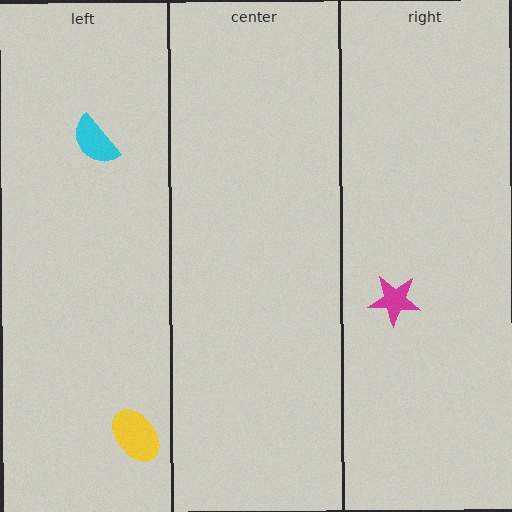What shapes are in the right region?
The magenta star.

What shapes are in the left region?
The cyan semicircle, the yellow ellipse.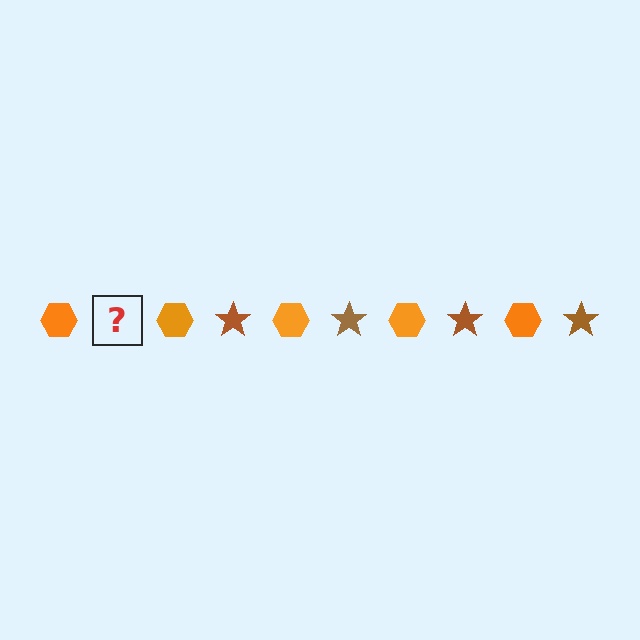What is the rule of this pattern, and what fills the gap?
The rule is that the pattern alternates between orange hexagon and brown star. The gap should be filled with a brown star.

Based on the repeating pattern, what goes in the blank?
The blank should be a brown star.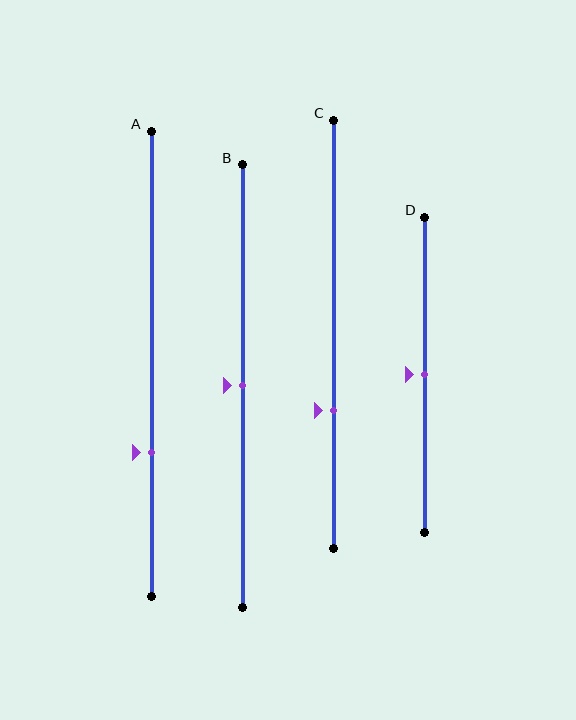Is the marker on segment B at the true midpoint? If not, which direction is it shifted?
Yes, the marker on segment B is at the true midpoint.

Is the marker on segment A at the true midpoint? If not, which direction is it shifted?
No, the marker on segment A is shifted downward by about 19% of the segment length.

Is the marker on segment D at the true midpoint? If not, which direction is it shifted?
Yes, the marker on segment D is at the true midpoint.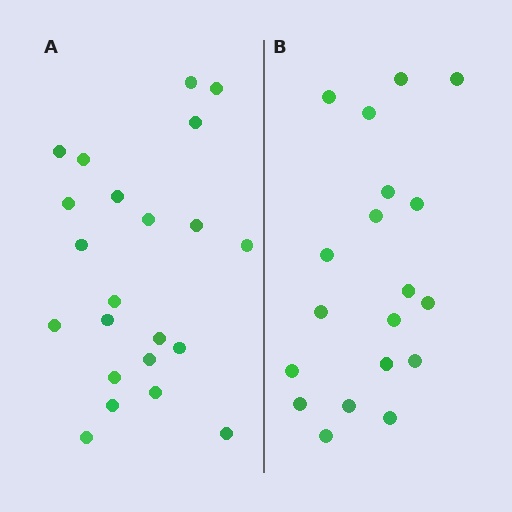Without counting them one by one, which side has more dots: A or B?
Region A (the left region) has more dots.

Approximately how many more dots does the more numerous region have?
Region A has just a few more — roughly 2 or 3 more dots than region B.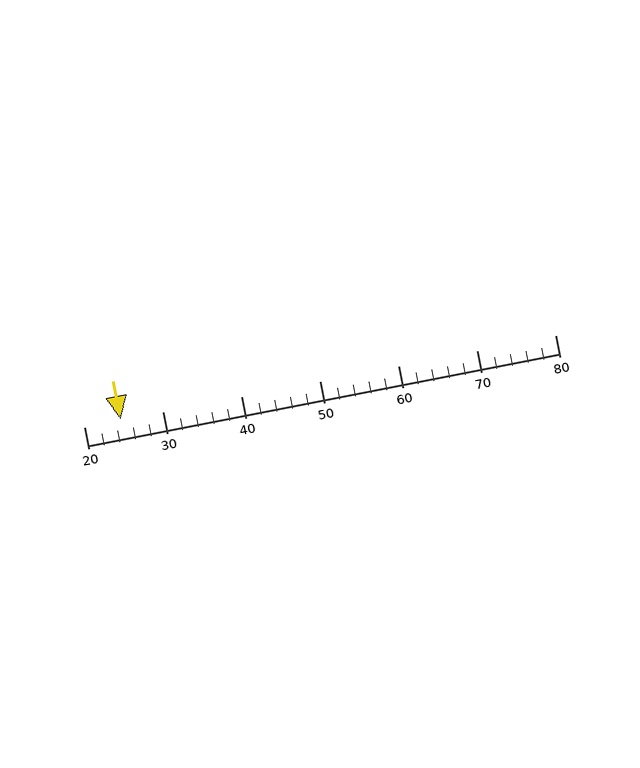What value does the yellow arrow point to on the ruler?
The yellow arrow points to approximately 25.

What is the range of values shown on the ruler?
The ruler shows values from 20 to 80.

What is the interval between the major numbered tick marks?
The major tick marks are spaced 10 units apart.